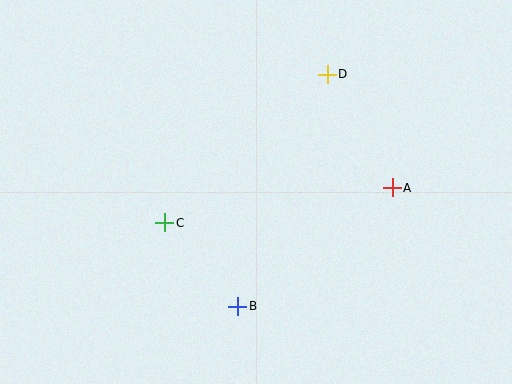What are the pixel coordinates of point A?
Point A is at (392, 188).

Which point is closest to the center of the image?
Point C at (165, 223) is closest to the center.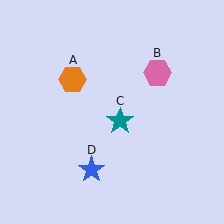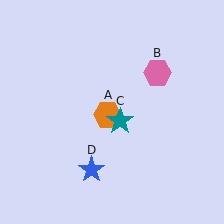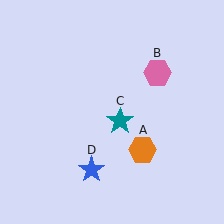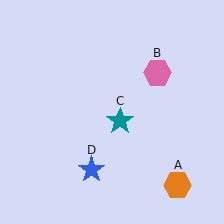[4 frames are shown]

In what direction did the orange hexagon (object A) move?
The orange hexagon (object A) moved down and to the right.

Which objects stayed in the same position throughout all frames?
Pink hexagon (object B) and teal star (object C) and blue star (object D) remained stationary.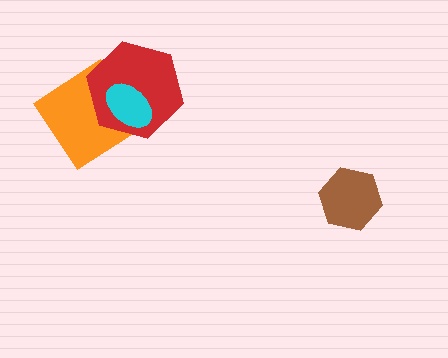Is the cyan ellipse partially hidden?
No, no other shape covers it.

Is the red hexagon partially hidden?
Yes, it is partially covered by another shape.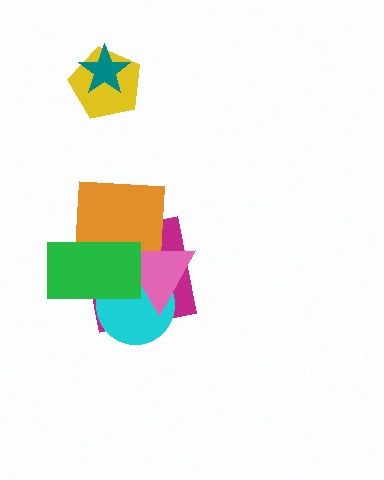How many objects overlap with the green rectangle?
4 objects overlap with the green rectangle.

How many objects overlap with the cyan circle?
3 objects overlap with the cyan circle.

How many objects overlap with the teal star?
1 object overlaps with the teal star.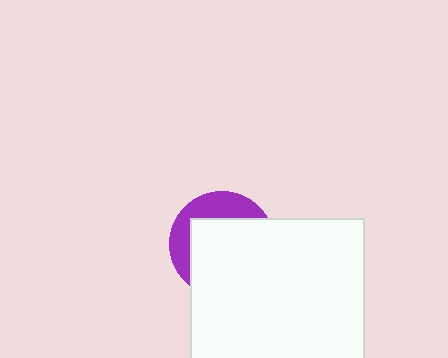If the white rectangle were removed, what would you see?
You would see the complete purple circle.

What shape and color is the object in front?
The object in front is a white rectangle.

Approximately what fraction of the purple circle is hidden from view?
Roughly 68% of the purple circle is hidden behind the white rectangle.